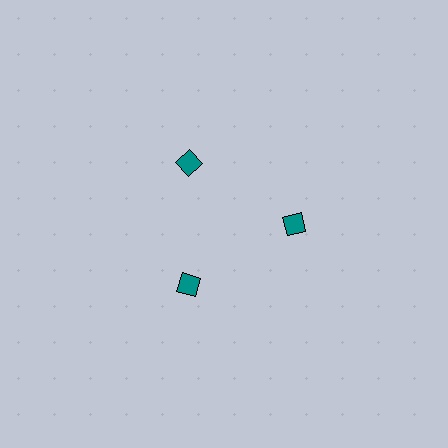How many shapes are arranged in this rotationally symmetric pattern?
There are 3 shapes, arranged in 3 groups of 1.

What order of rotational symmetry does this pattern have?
This pattern has 3-fold rotational symmetry.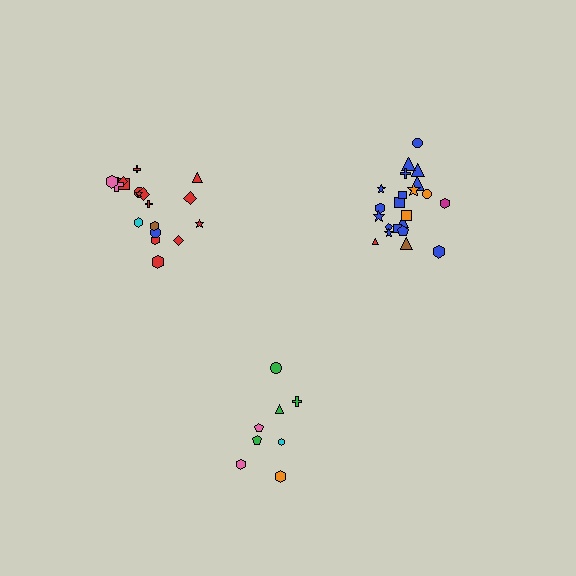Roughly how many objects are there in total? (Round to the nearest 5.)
Roughly 50 objects in total.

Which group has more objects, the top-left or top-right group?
The top-right group.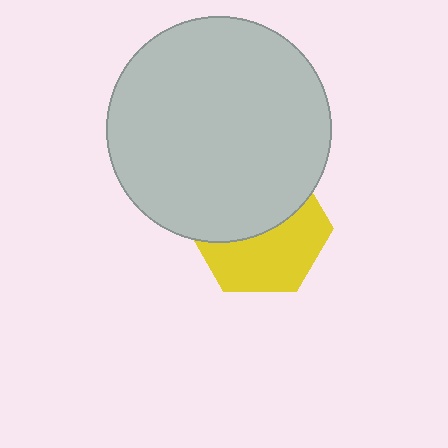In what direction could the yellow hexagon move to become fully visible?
The yellow hexagon could move down. That would shift it out from behind the light gray circle entirely.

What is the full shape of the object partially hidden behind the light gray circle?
The partially hidden object is a yellow hexagon.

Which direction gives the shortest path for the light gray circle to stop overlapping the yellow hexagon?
Moving up gives the shortest separation.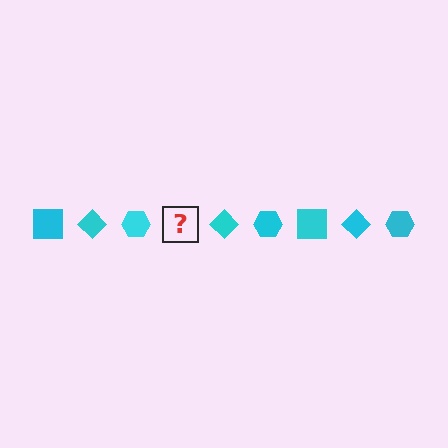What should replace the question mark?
The question mark should be replaced with a cyan square.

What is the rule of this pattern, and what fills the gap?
The rule is that the pattern cycles through square, diamond, hexagon shapes in cyan. The gap should be filled with a cyan square.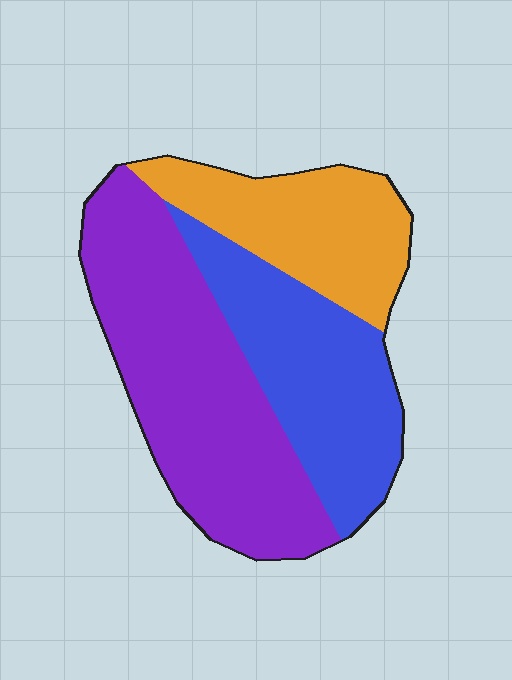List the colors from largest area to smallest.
From largest to smallest: purple, blue, orange.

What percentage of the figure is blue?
Blue takes up about one third (1/3) of the figure.